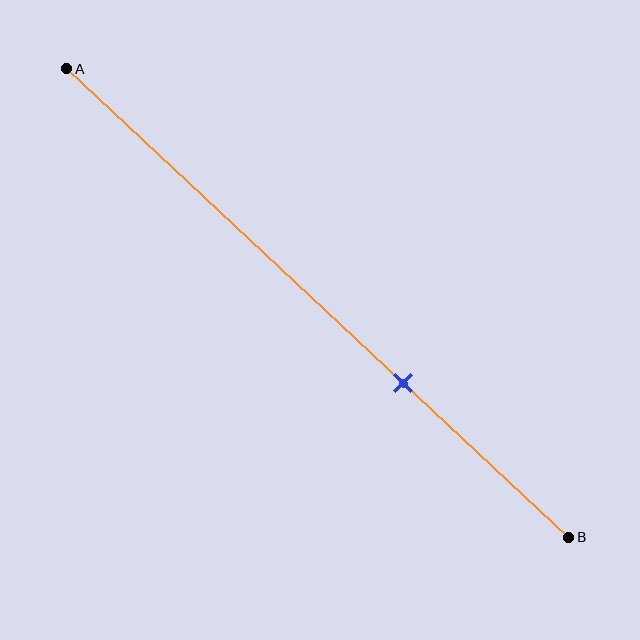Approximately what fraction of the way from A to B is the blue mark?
The blue mark is approximately 65% of the way from A to B.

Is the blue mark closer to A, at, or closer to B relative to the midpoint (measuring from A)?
The blue mark is closer to point B than the midpoint of segment AB.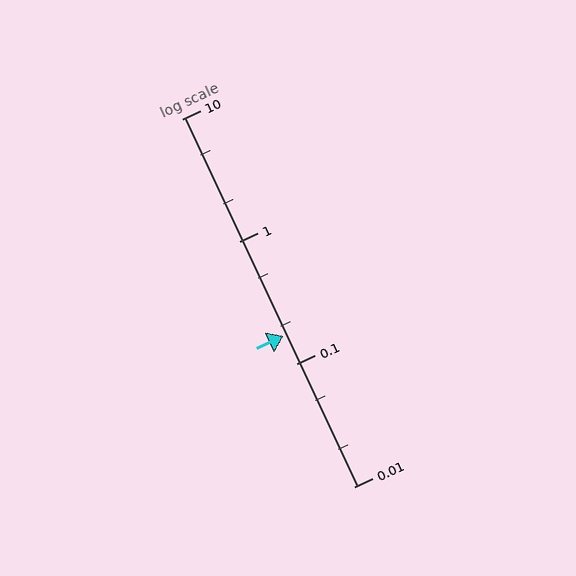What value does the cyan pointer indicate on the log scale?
The pointer indicates approximately 0.17.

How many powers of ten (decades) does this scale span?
The scale spans 3 decades, from 0.01 to 10.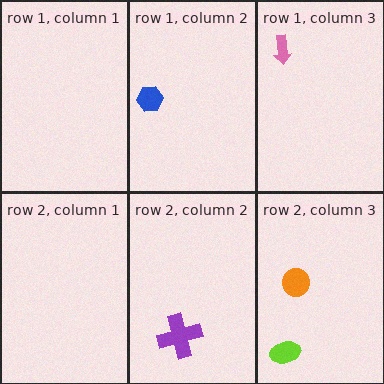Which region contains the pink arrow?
The row 1, column 3 region.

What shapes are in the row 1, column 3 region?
The pink arrow.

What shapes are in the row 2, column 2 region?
The purple cross.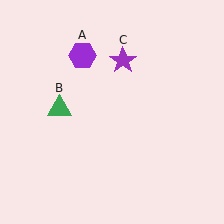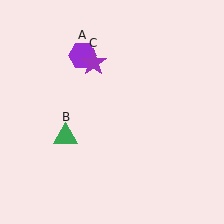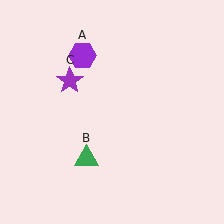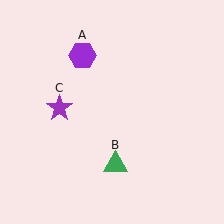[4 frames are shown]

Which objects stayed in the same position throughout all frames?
Purple hexagon (object A) remained stationary.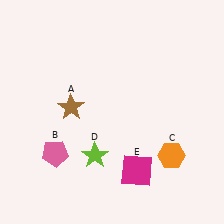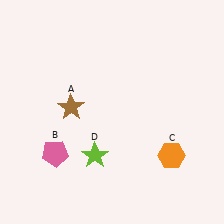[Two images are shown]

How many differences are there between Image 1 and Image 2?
There is 1 difference between the two images.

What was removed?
The magenta square (E) was removed in Image 2.